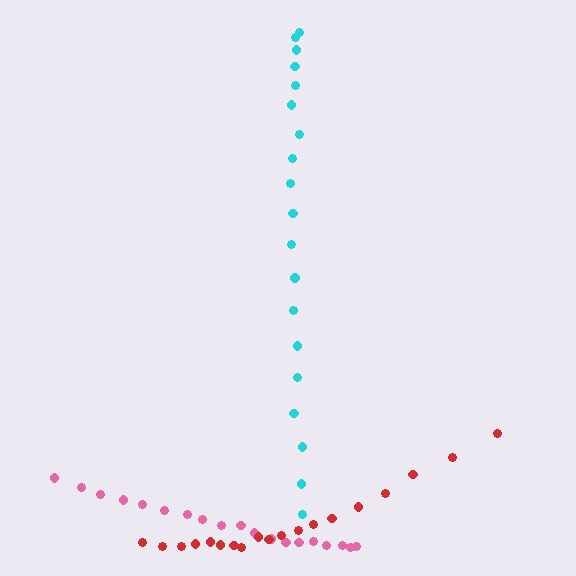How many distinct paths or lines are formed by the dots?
There are 3 distinct paths.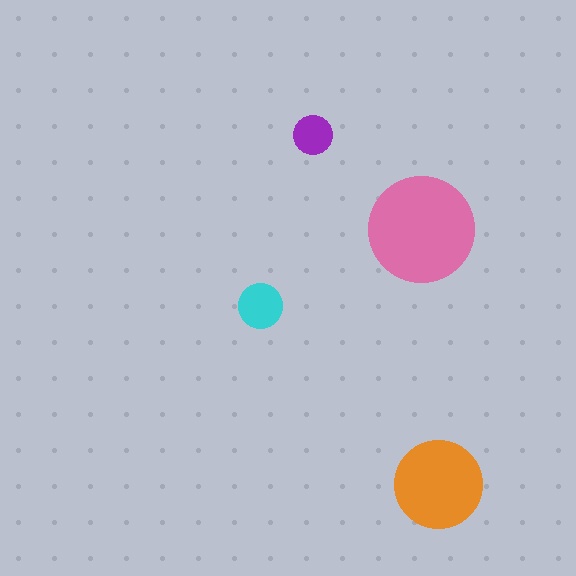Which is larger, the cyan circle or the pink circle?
The pink one.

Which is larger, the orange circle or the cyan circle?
The orange one.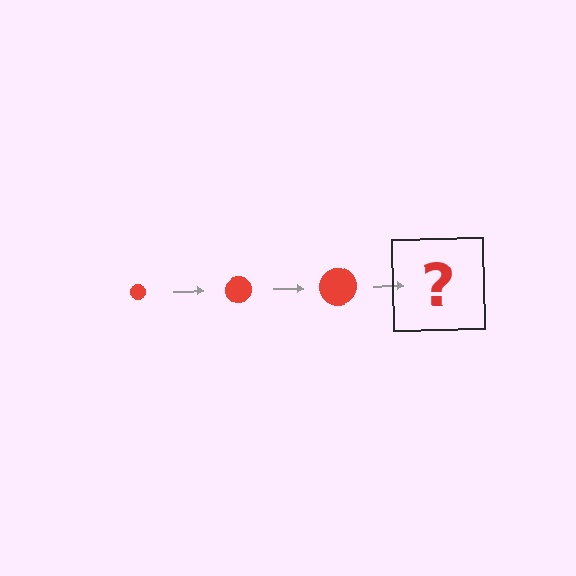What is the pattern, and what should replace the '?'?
The pattern is that the circle gets progressively larger each step. The '?' should be a red circle, larger than the previous one.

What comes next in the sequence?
The next element should be a red circle, larger than the previous one.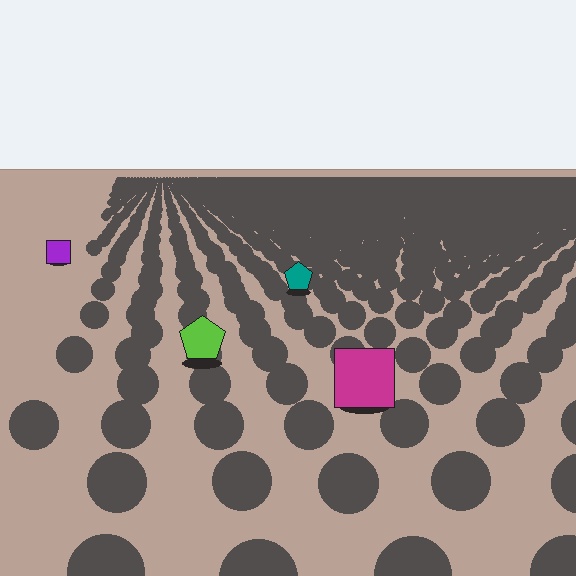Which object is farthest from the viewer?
The purple square is farthest from the viewer. It appears smaller and the ground texture around it is denser.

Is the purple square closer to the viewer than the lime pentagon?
No. The lime pentagon is closer — you can tell from the texture gradient: the ground texture is coarser near it.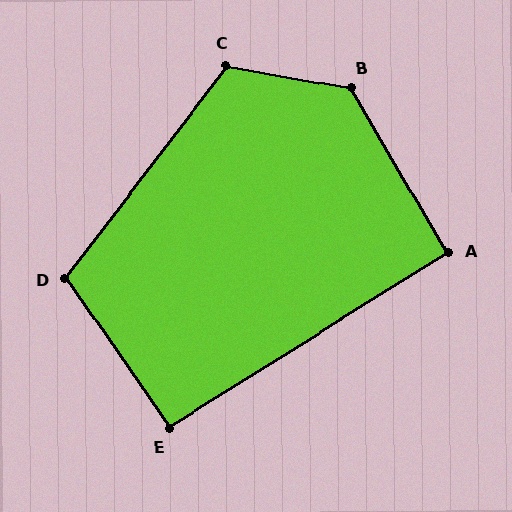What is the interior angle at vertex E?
Approximately 93 degrees (approximately right).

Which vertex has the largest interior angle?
B, at approximately 131 degrees.